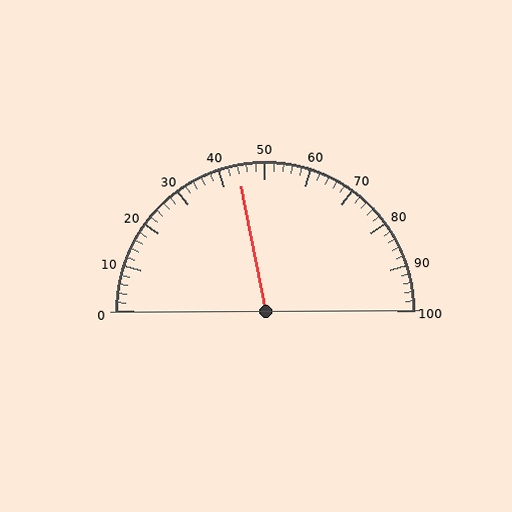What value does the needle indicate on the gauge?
The needle indicates approximately 44.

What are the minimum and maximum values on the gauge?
The gauge ranges from 0 to 100.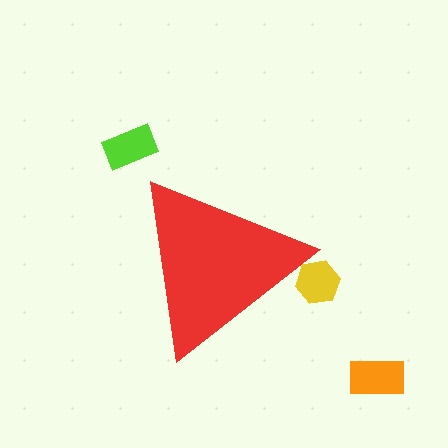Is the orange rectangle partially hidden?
No, the orange rectangle is fully visible.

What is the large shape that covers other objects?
A red triangle.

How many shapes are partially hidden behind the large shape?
1 shape is partially hidden.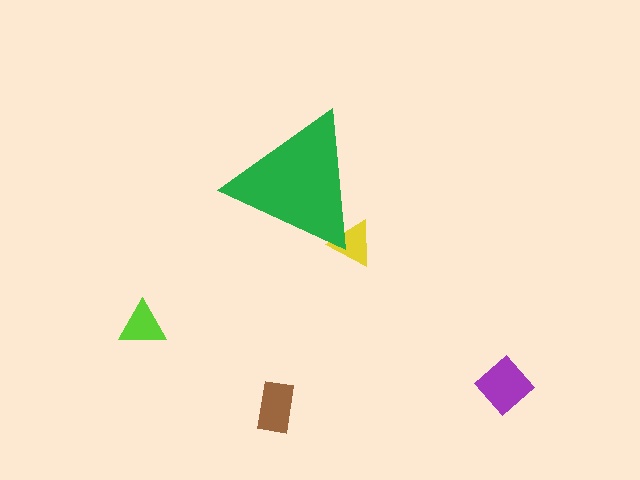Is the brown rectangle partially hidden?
No, the brown rectangle is fully visible.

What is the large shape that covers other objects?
A green triangle.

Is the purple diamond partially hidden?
No, the purple diamond is fully visible.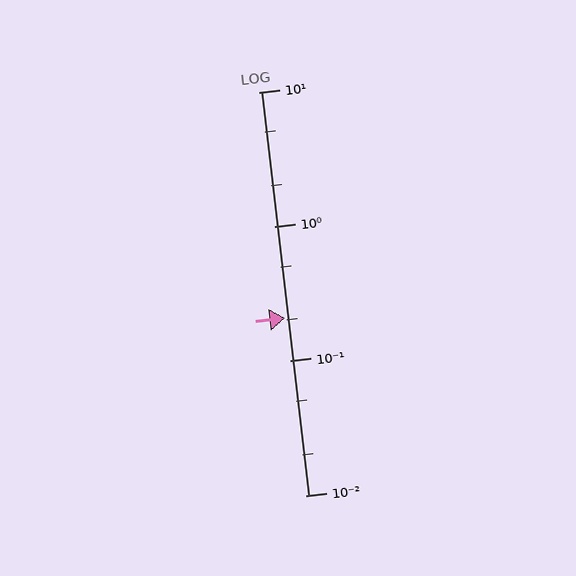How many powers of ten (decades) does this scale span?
The scale spans 3 decades, from 0.01 to 10.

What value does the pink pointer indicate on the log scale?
The pointer indicates approximately 0.21.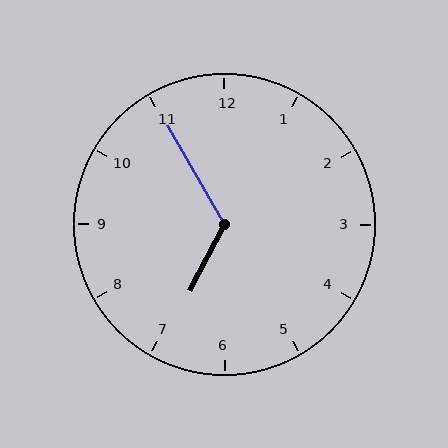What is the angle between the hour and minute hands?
Approximately 122 degrees.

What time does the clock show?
6:55.